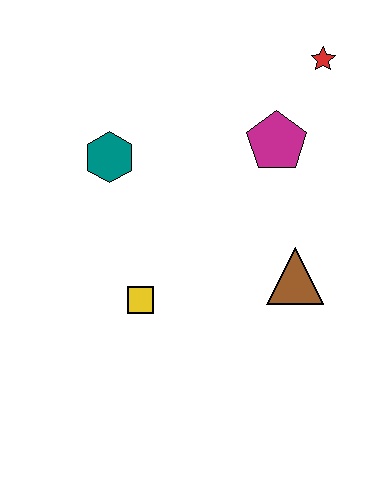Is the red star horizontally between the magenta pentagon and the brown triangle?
No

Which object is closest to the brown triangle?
The magenta pentagon is closest to the brown triangle.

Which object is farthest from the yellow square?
The red star is farthest from the yellow square.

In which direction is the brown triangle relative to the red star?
The brown triangle is below the red star.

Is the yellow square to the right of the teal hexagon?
Yes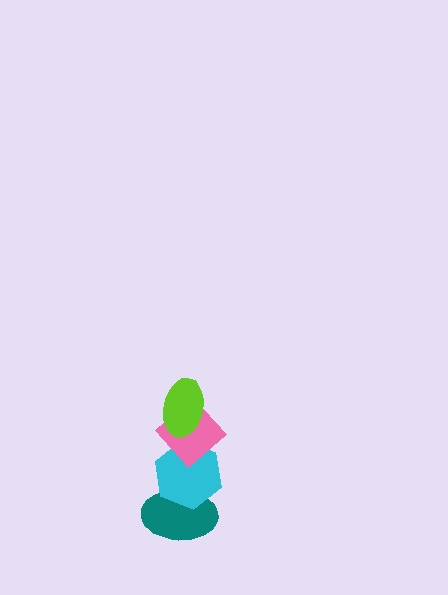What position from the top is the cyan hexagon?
The cyan hexagon is 3rd from the top.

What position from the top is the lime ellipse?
The lime ellipse is 1st from the top.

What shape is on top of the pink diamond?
The lime ellipse is on top of the pink diamond.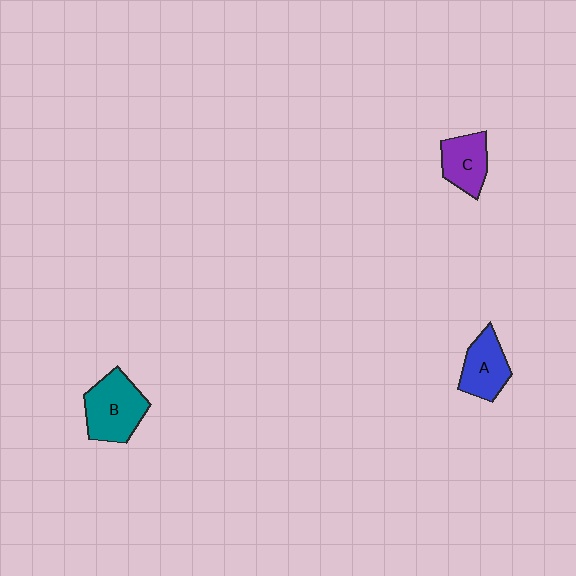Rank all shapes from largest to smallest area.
From largest to smallest: B (teal), A (blue), C (purple).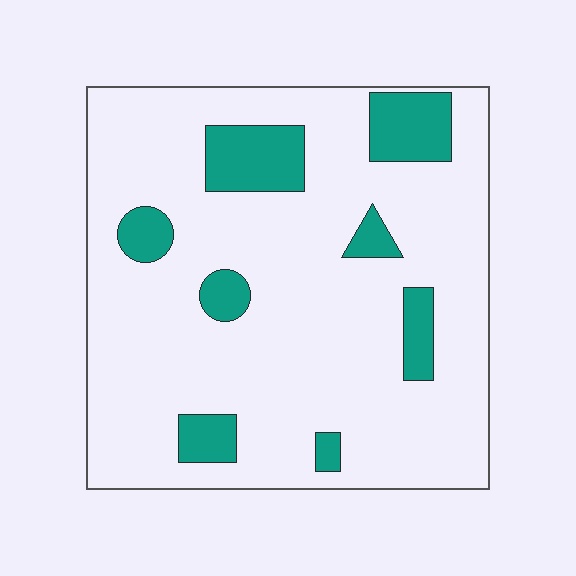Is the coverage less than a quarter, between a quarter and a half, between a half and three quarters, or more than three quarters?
Less than a quarter.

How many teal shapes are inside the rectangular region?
8.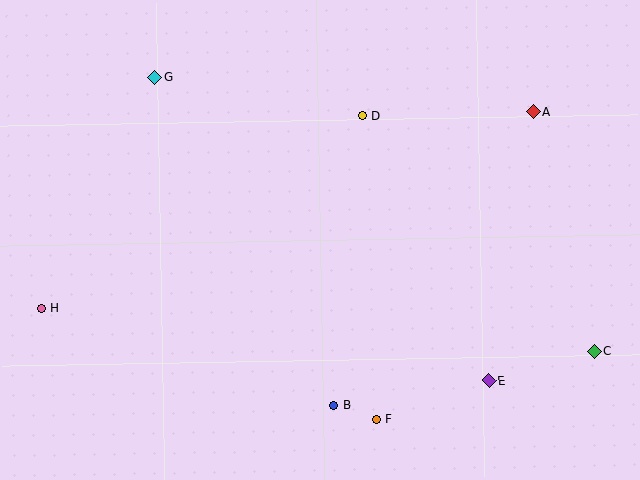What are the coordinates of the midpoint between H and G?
The midpoint between H and G is at (98, 193).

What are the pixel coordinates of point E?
Point E is at (489, 381).